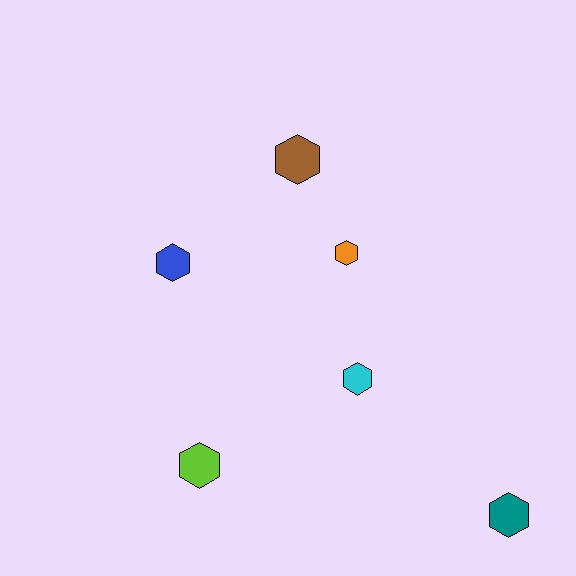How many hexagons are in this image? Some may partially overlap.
There are 6 hexagons.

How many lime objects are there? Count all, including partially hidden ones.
There is 1 lime object.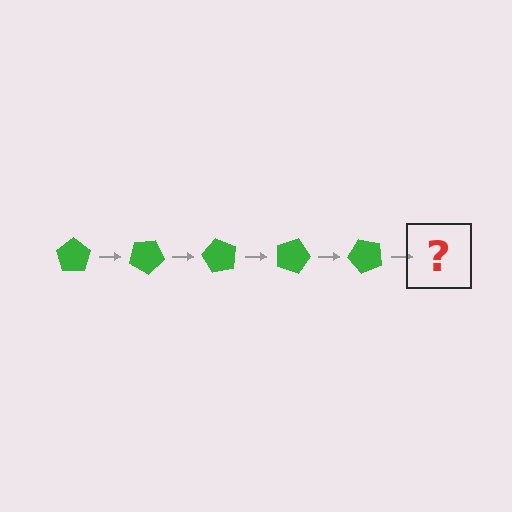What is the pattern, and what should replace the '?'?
The pattern is that the pentagon rotates 30 degrees each step. The '?' should be a green pentagon rotated 150 degrees.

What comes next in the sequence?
The next element should be a green pentagon rotated 150 degrees.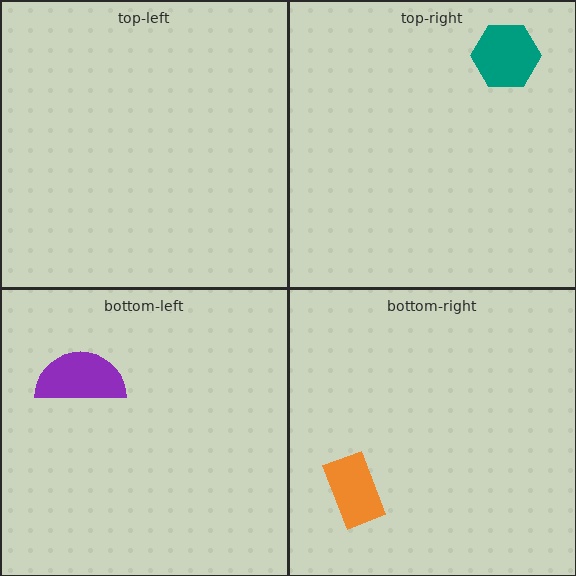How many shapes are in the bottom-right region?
1.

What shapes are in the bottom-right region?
The orange rectangle.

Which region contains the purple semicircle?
The bottom-left region.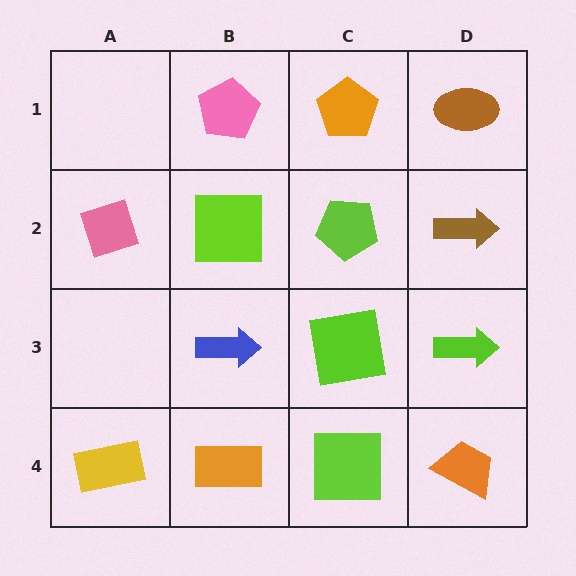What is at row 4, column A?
A yellow rectangle.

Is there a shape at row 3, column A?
No, that cell is empty.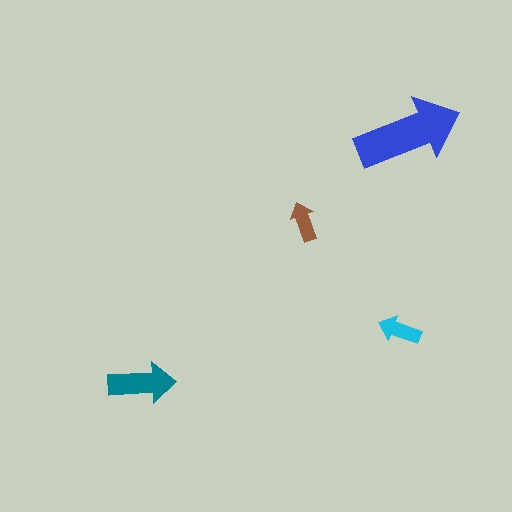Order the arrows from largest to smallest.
the blue one, the teal one, the cyan one, the brown one.